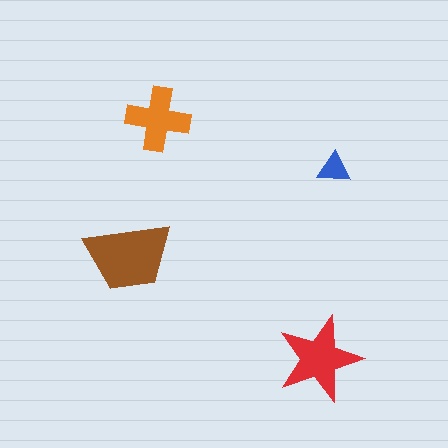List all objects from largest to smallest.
The brown trapezoid, the red star, the orange cross, the blue triangle.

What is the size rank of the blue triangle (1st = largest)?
4th.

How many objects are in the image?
There are 4 objects in the image.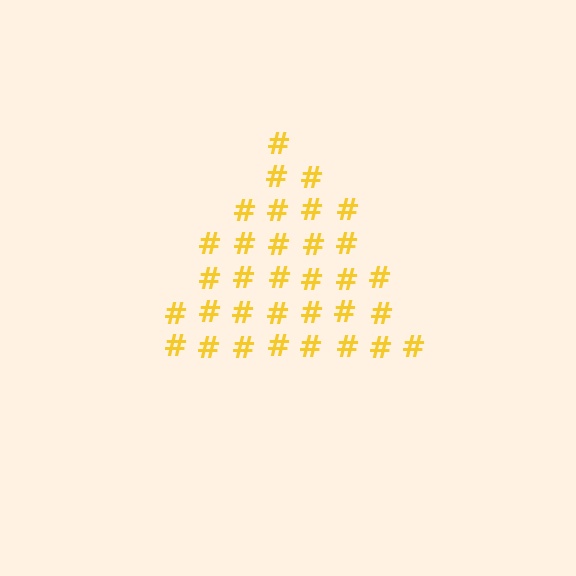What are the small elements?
The small elements are hash symbols.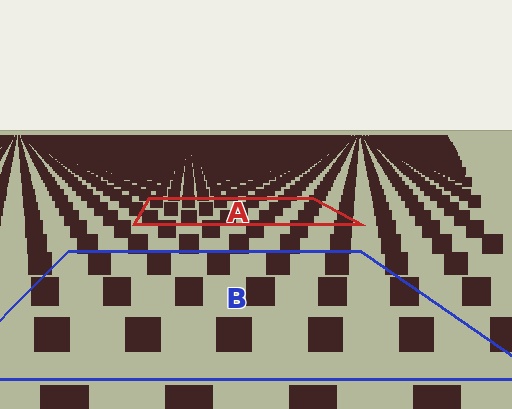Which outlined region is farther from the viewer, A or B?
Region A is farther from the viewer — the texture elements inside it appear smaller and more densely packed.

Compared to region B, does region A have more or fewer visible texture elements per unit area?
Region A has more texture elements per unit area — they are packed more densely because it is farther away.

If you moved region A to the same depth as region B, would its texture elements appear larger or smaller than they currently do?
They would appear larger. At a closer depth, the same texture elements are projected at a bigger on-screen size.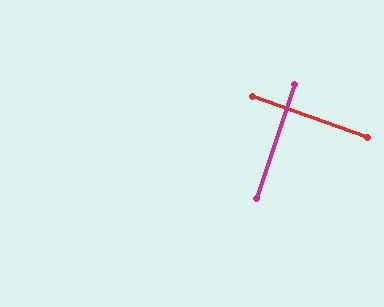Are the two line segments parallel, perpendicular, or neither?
Perpendicular — they meet at approximately 89°.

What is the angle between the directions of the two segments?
Approximately 89 degrees.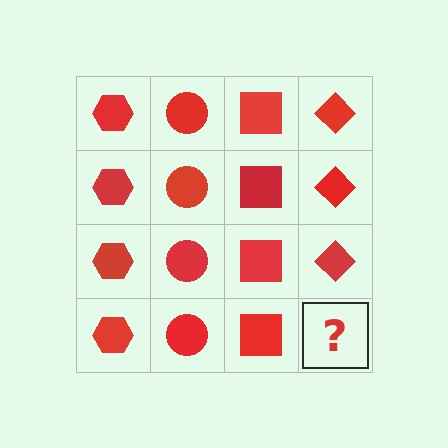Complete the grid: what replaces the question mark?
The question mark should be replaced with a red diamond.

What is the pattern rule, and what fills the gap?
The rule is that each column has a consistent shape. The gap should be filled with a red diamond.